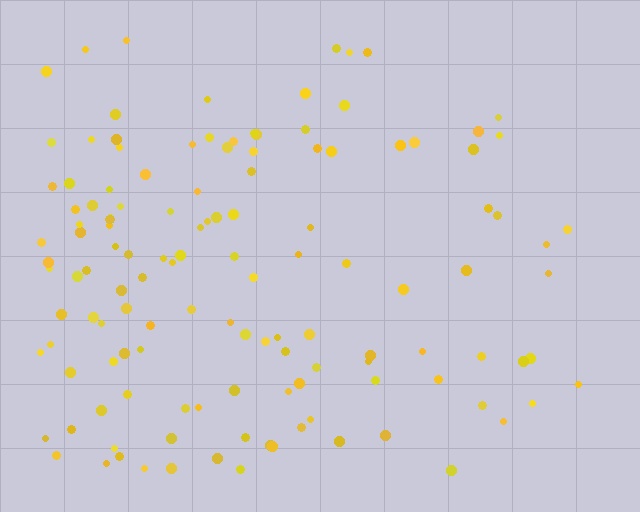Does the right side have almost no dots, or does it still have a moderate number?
Still a moderate number, just noticeably fewer than the left.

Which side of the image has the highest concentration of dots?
The left.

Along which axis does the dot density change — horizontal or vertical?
Horizontal.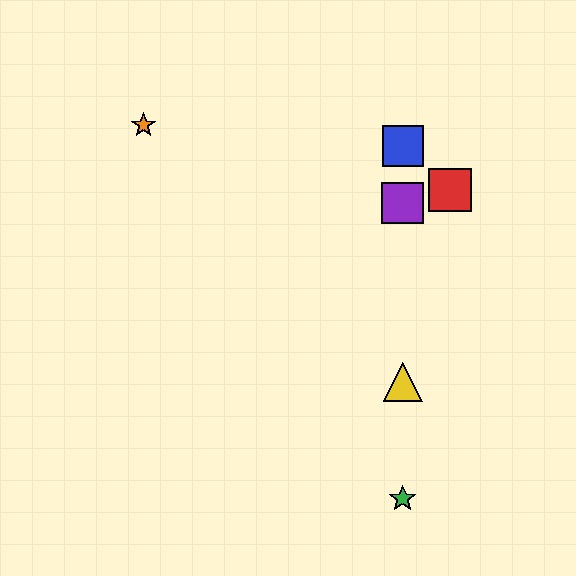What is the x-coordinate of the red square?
The red square is at x≈450.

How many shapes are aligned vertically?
4 shapes (the blue square, the green star, the yellow triangle, the purple square) are aligned vertically.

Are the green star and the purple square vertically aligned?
Yes, both are at x≈403.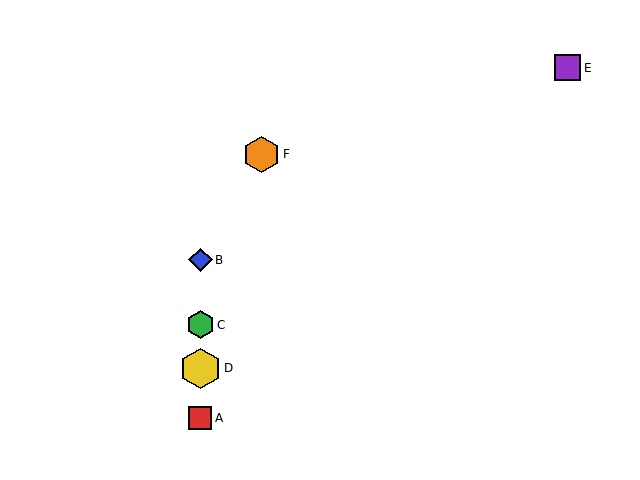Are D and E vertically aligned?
No, D is at x≈200 and E is at x≈567.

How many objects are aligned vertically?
4 objects (A, B, C, D) are aligned vertically.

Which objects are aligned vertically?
Objects A, B, C, D are aligned vertically.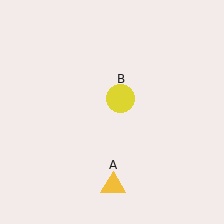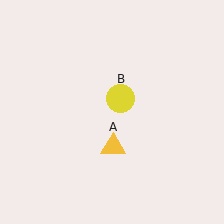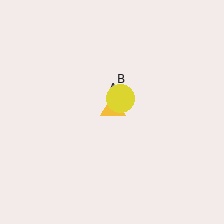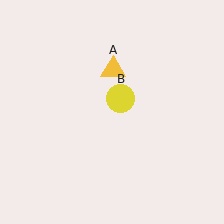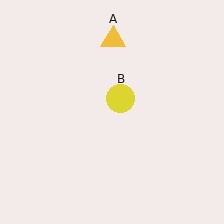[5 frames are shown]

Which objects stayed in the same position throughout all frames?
Yellow circle (object B) remained stationary.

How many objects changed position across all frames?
1 object changed position: yellow triangle (object A).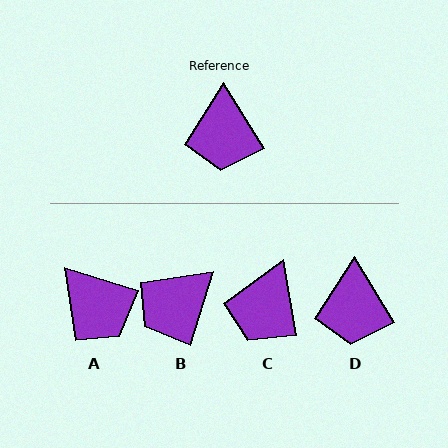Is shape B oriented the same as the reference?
No, it is off by about 49 degrees.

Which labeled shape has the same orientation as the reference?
D.